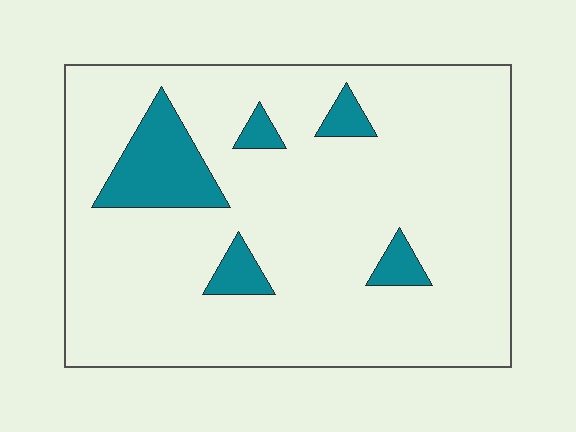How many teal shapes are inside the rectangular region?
5.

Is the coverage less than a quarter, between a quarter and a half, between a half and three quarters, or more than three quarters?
Less than a quarter.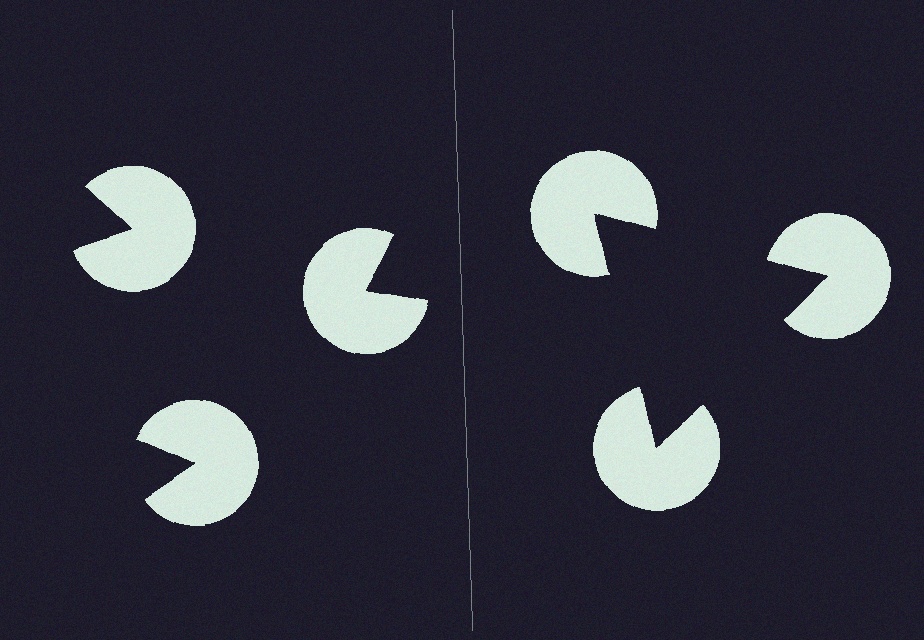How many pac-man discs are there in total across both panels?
6 — 3 on each side.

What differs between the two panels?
The pac-man discs are positioned identically on both sides; only the wedge orientations differ. On the right they align to a triangle; on the left they are misaligned.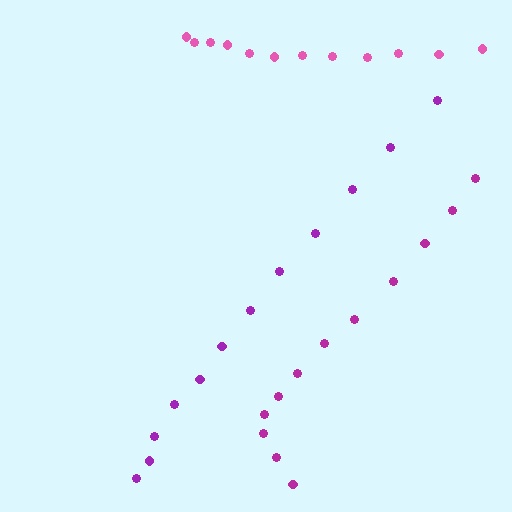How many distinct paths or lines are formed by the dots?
There are 3 distinct paths.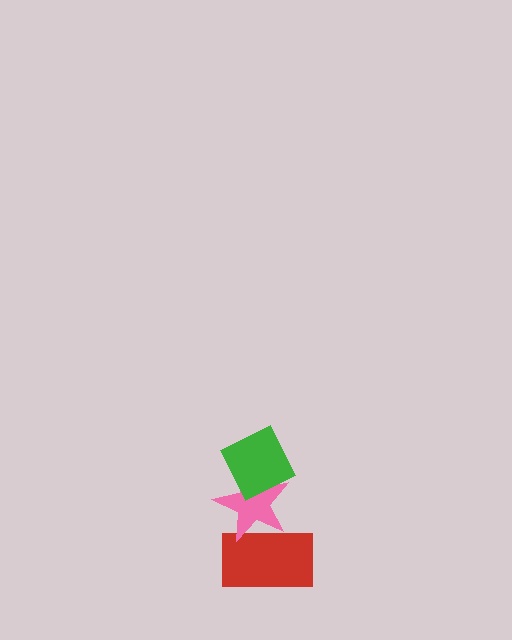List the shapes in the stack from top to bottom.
From top to bottom: the green diamond, the pink star, the red rectangle.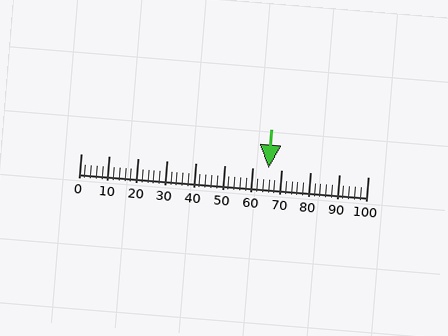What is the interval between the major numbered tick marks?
The major tick marks are spaced 10 units apart.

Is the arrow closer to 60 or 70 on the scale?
The arrow is closer to 70.